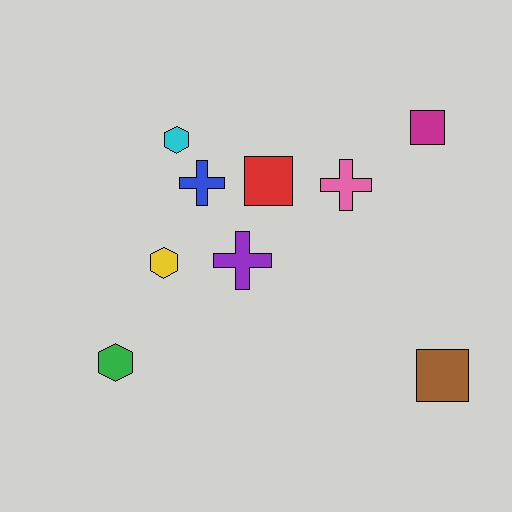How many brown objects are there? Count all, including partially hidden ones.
There is 1 brown object.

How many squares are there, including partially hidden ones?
There are 3 squares.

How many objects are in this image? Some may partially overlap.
There are 9 objects.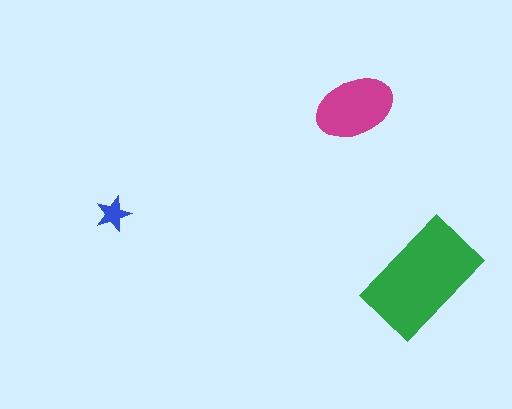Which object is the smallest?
The blue star.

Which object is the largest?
The green rectangle.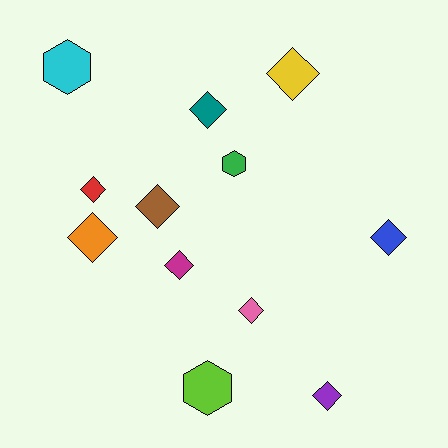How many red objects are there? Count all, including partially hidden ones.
There is 1 red object.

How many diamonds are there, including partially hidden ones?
There are 9 diamonds.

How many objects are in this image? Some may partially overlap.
There are 12 objects.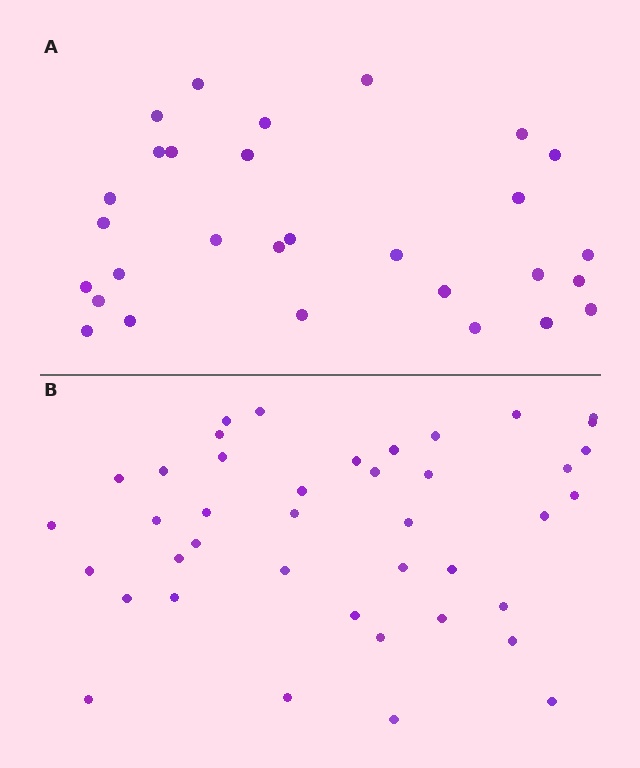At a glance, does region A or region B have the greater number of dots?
Region B (the bottom region) has more dots.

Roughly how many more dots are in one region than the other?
Region B has roughly 12 or so more dots than region A.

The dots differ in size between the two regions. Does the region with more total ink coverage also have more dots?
No. Region A has more total ink coverage because its dots are larger, but region B actually contains more individual dots. Total area can be misleading — the number of items is what matters here.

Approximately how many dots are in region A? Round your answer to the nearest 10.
About 30 dots. (The exact count is 29, which rounds to 30.)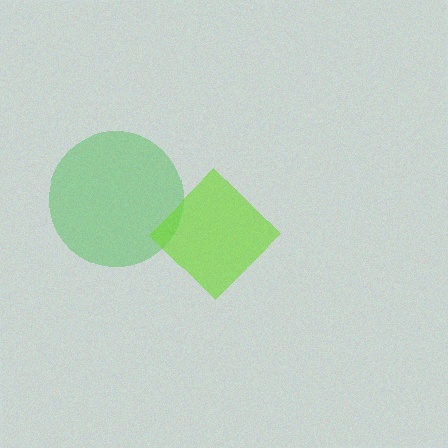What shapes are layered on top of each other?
The layered shapes are: a green circle, a lime diamond.